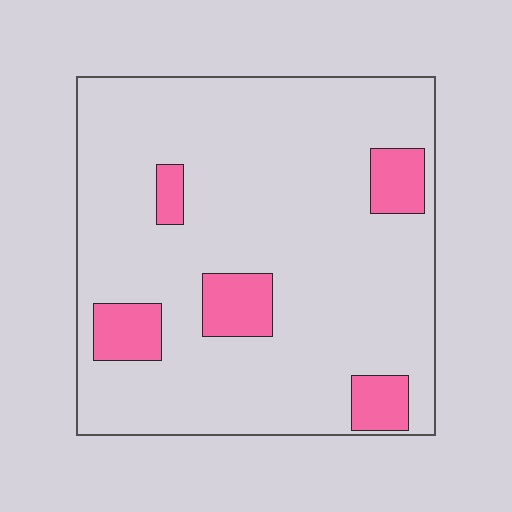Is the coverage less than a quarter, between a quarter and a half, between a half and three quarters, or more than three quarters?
Less than a quarter.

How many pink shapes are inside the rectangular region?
5.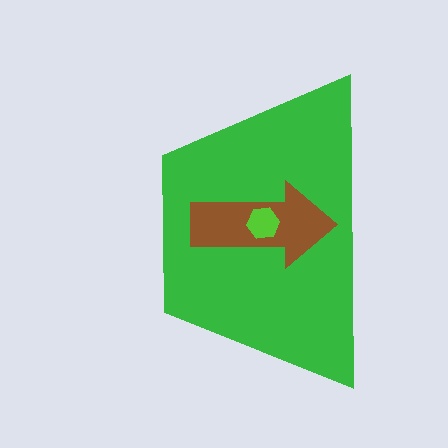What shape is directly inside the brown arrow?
The lime hexagon.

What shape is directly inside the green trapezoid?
The brown arrow.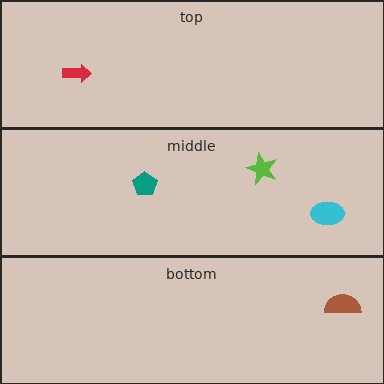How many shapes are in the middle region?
3.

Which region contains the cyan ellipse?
The middle region.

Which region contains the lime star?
The middle region.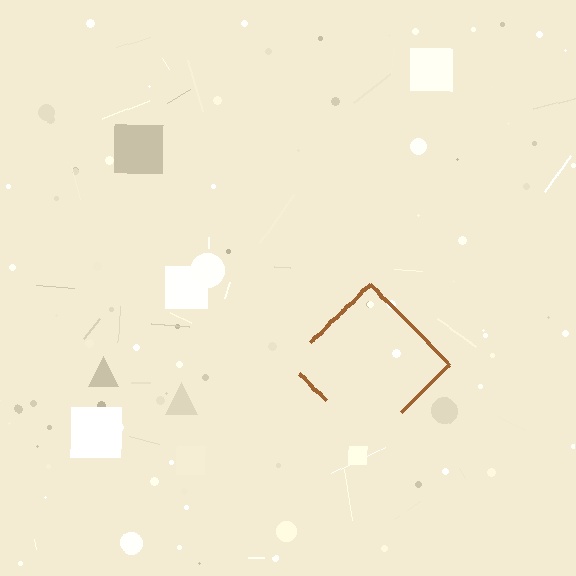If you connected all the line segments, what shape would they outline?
They would outline a diamond.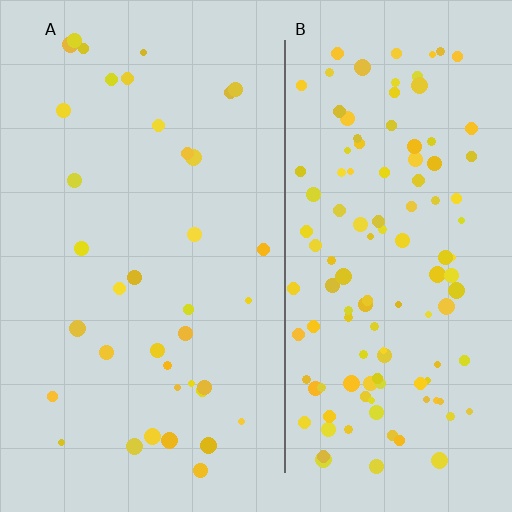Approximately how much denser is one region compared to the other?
Approximately 3.3× — region B over region A.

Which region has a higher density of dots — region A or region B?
B (the right).